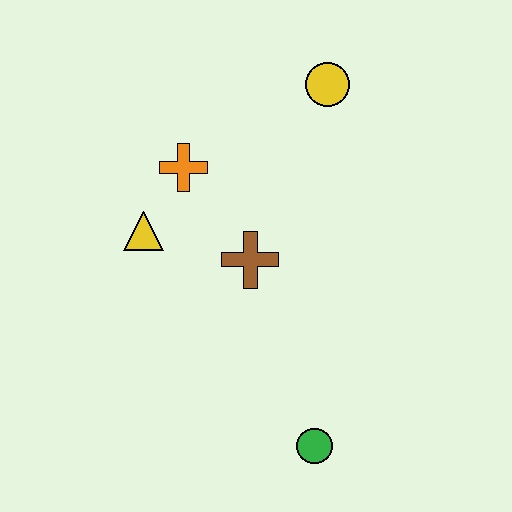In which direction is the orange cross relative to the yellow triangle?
The orange cross is above the yellow triangle.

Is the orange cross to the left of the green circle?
Yes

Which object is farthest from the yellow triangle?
The green circle is farthest from the yellow triangle.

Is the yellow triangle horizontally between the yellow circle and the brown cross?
No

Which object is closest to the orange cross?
The yellow triangle is closest to the orange cross.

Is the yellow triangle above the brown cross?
Yes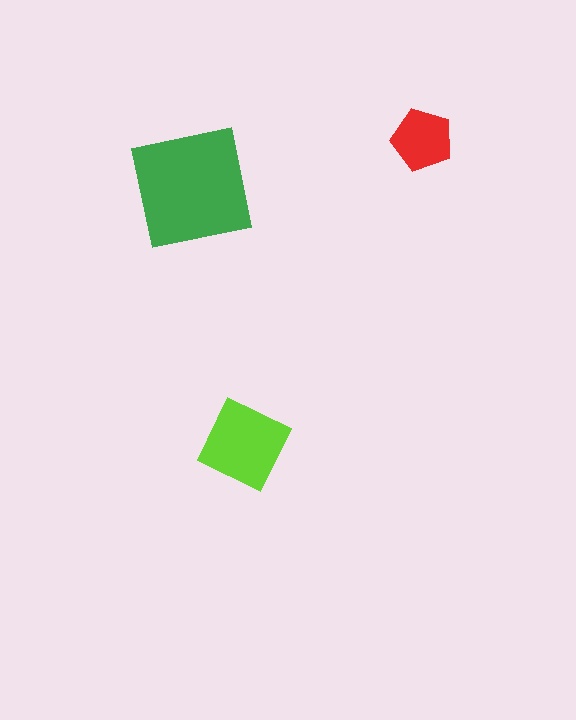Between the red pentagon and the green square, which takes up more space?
The green square.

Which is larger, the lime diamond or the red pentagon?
The lime diamond.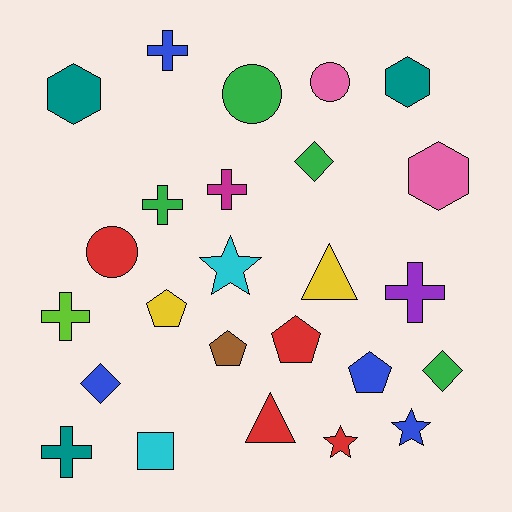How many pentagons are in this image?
There are 4 pentagons.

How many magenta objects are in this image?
There is 1 magenta object.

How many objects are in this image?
There are 25 objects.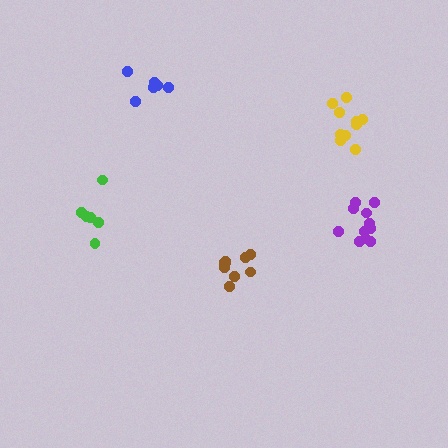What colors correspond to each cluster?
The clusters are colored: yellow, blue, brown, purple, green.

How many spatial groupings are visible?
There are 5 spatial groupings.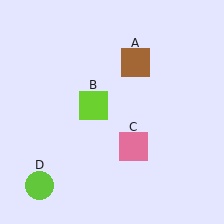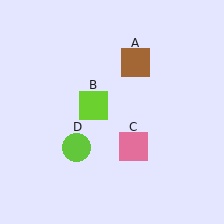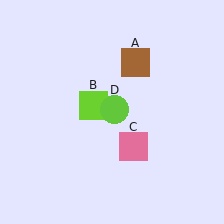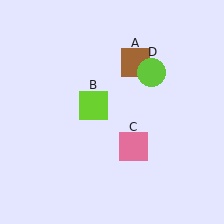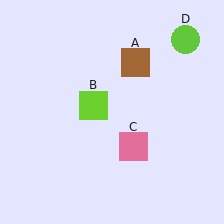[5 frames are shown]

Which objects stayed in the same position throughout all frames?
Brown square (object A) and lime square (object B) and pink square (object C) remained stationary.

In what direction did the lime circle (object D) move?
The lime circle (object D) moved up and to the right.